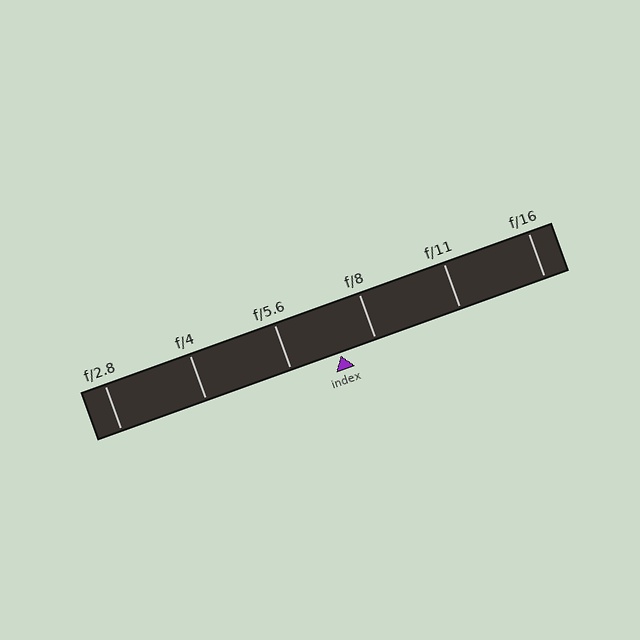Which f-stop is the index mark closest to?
The index mark is closest to f/8.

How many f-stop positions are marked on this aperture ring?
There are 6 f-stop positions marked.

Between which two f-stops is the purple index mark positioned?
The index mark is between f/5.6 and f/8.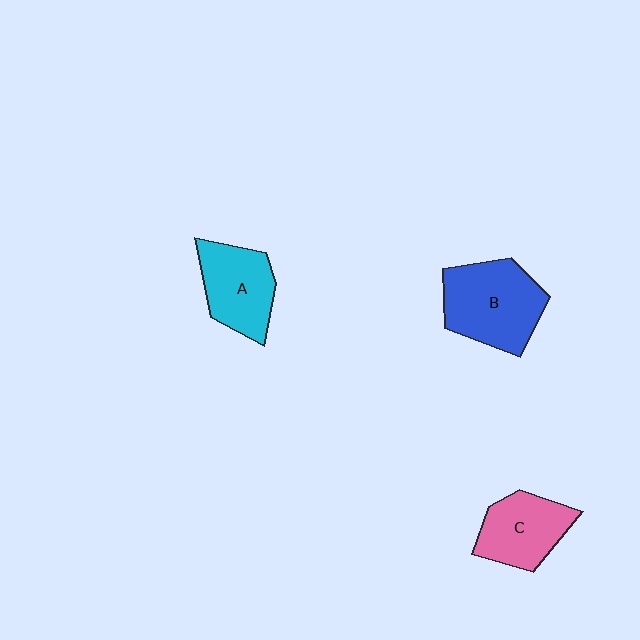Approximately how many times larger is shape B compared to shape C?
Approximately 1.4 times.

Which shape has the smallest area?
Shape C (pink).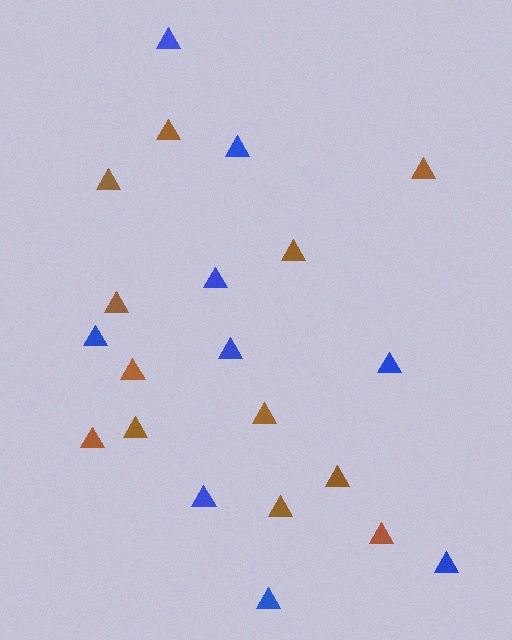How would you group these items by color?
There are 2 groups: one group of blue triangles (9) and one group of brown triangles (12).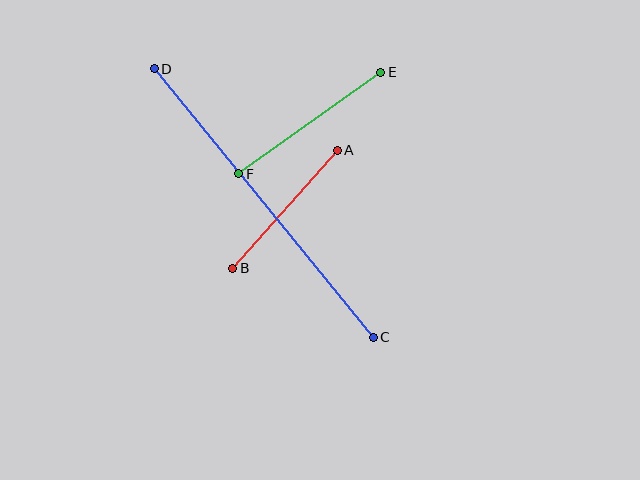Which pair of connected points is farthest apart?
Points C and D are farthest apart.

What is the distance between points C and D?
The distance is approximately 346 pixels.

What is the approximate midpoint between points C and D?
The midpoint is at approximately (264, 203) pixels.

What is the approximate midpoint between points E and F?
The midpoint is at approximately (310, 123) pixels.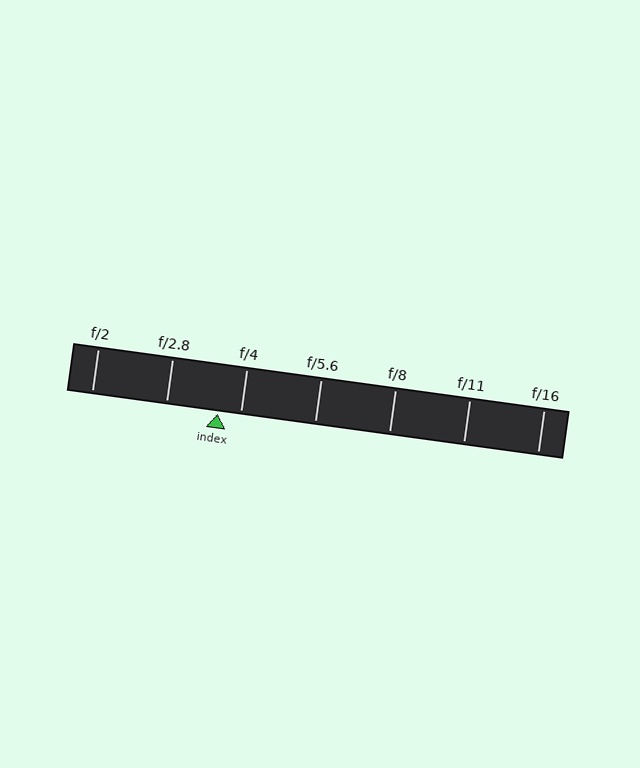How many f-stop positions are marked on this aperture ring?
There are 7 f-stop positions marked.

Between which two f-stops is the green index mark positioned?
The index mark is between f/2.8 and f/4.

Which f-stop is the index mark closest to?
The index mark is closest to f/4.